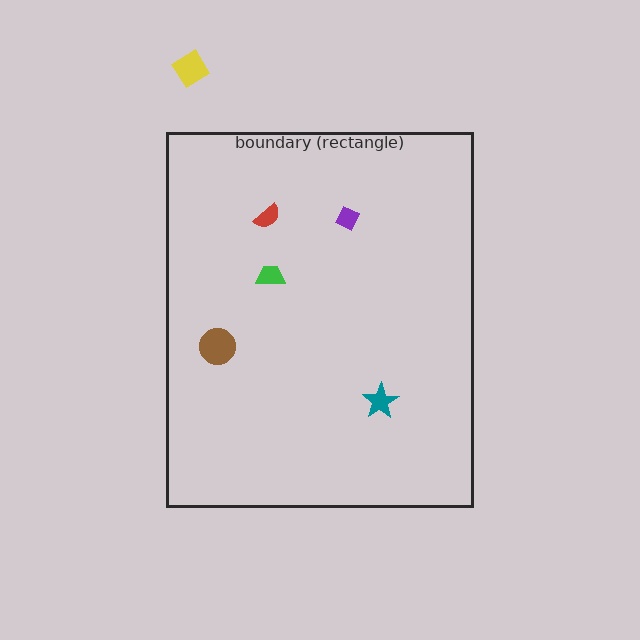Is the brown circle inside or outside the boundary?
Inside.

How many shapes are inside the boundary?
5 inside, 1 outside.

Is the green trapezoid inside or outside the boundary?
Inside.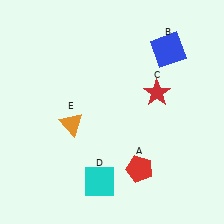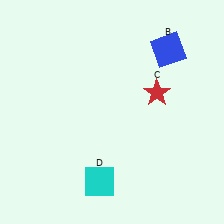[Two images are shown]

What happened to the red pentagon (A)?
The red pentagon (A) was removed in Image 2. It was in the bottom-right area of Image 1.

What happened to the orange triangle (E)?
The orange triangle (E) was removed in Image 2. It was in the bottom-left area of Image 1.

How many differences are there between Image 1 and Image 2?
There are 2 differences between the two images.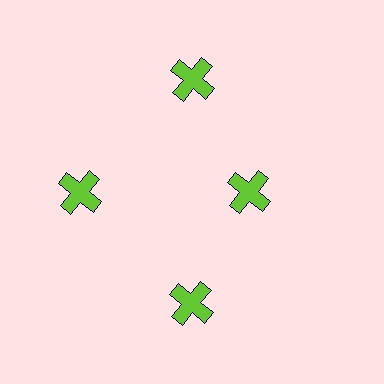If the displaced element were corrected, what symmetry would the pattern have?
It would have 4-fold rotational symmetry — the pattern would map onto itself every 90 degrees.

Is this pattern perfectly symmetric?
No. The 4 lime crosses are arranged in a ring, but one element near the 3 o'clock position is pulled inward toward the center, breaking the 4-fold rotational symmetry.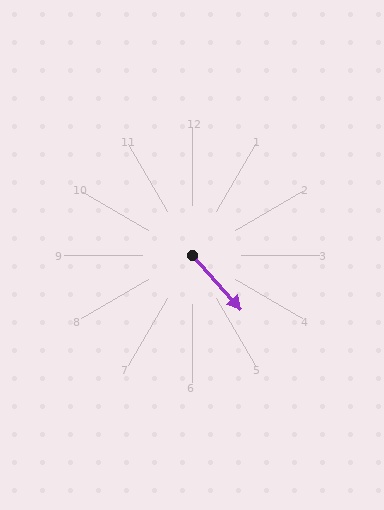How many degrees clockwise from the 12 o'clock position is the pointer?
Approximately 138 degrees.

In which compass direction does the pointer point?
Southeast.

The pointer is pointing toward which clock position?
Roughly 5 o'clock.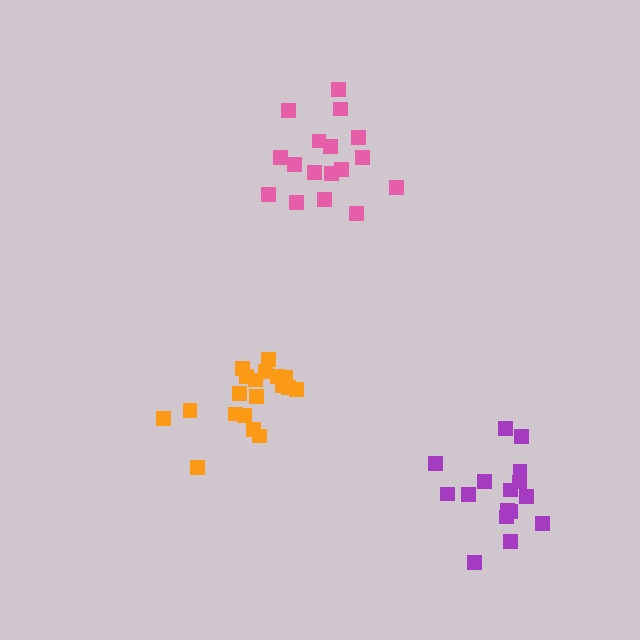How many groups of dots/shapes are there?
There are 3 groups.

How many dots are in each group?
Group 1: 17 dots, Group 2: 19 dots, Group 3: 16 dots (52 total).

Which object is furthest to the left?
The orange cluster is leftmost.